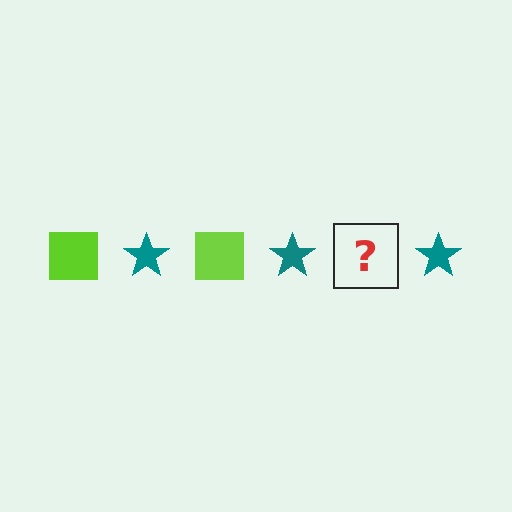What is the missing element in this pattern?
The missing element is a lime square.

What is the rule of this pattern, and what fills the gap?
The rule is that the pattern alternates between lime square and teal star. The gap should be filled with a lime square.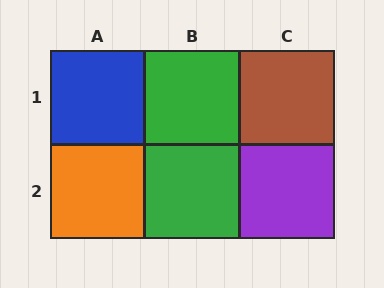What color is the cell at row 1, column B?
Green.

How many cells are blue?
1 cell is blue.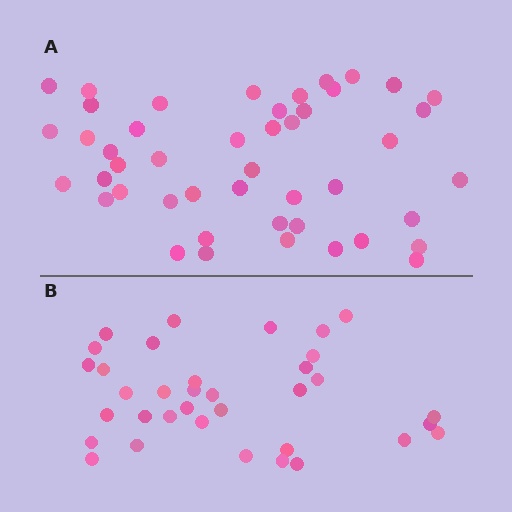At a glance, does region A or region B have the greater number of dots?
Region A (the top region) has more dots.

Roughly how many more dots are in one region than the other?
Region A has roughly 12 or so more dots than region B.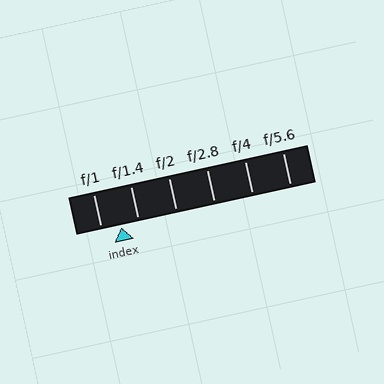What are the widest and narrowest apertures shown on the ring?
The widest aperture shown is f/1 and the narrowest is f/5.6.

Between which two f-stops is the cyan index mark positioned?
The index mark is between f/1 and f/1.4.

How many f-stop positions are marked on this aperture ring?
There are 6 f-stop positions marked.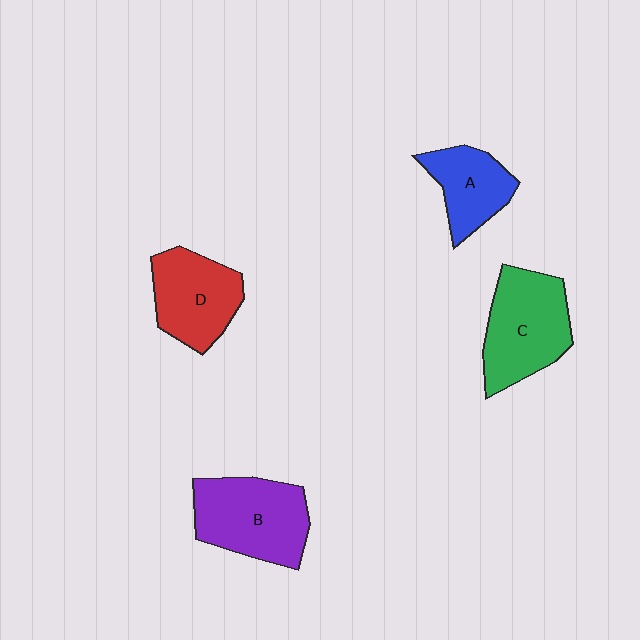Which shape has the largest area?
Shape B (purple).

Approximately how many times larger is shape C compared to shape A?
Approximately 1.5 times.